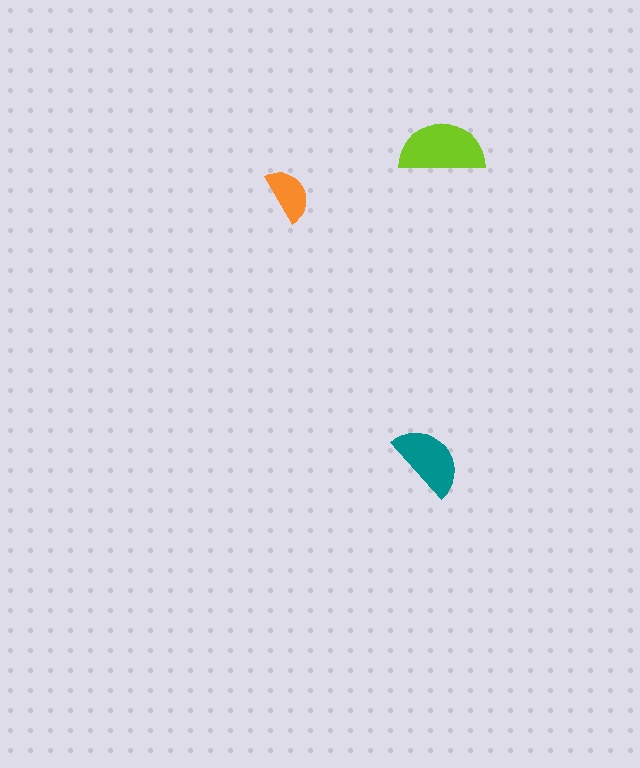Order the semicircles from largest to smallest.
the lime one, the teal one, the orange one.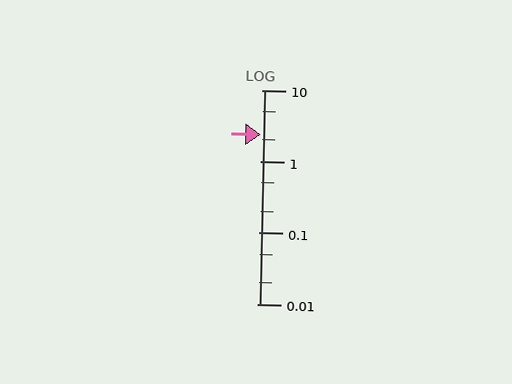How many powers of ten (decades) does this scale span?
The scale spans 3 decades, from 0.01 to 10.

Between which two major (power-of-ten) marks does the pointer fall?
The pointer is between 1 and 10.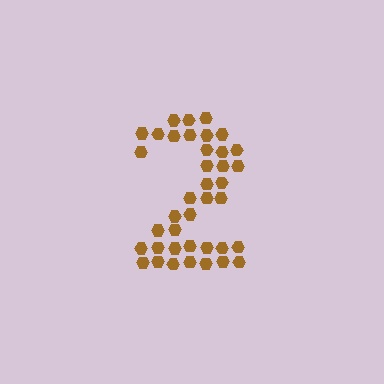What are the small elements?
The small elements are hexagons.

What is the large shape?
The large shape is the digit 2.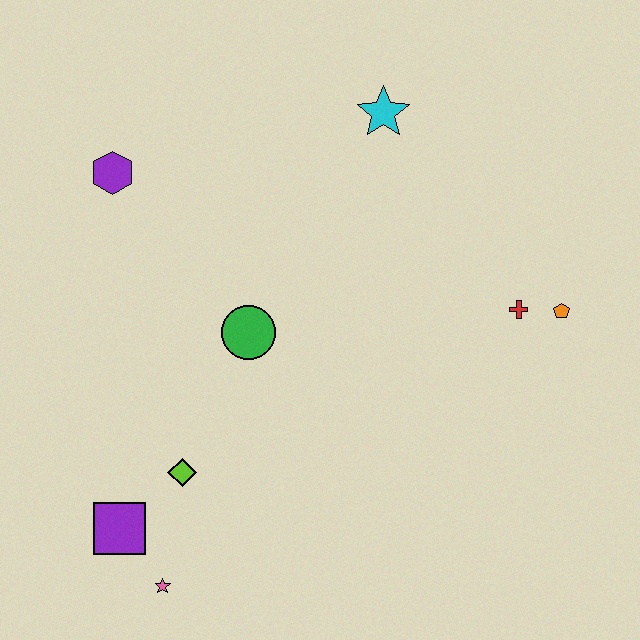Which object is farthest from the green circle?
The orange pentagon is farthest from the green circle.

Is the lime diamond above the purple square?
Yes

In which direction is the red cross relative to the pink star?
The red cross is to the right of the pink star.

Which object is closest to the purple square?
The pink star is closest to the purple square.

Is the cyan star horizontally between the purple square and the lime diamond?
No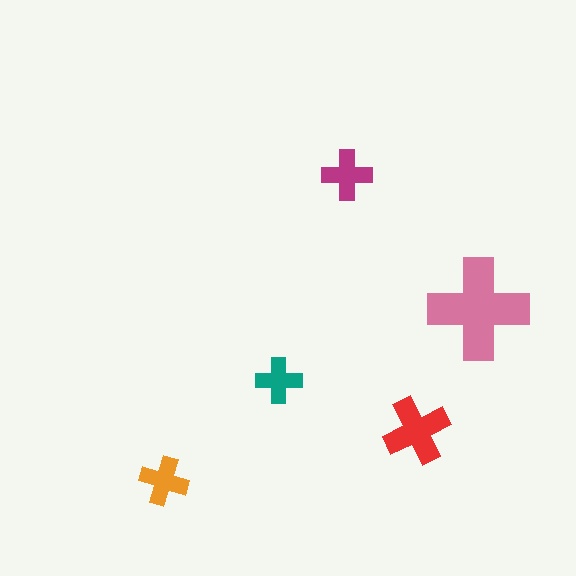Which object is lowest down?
The orange cross is bottommost.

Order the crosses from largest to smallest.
the pink one, the red one, the magenta one, the orange one, the teal one.